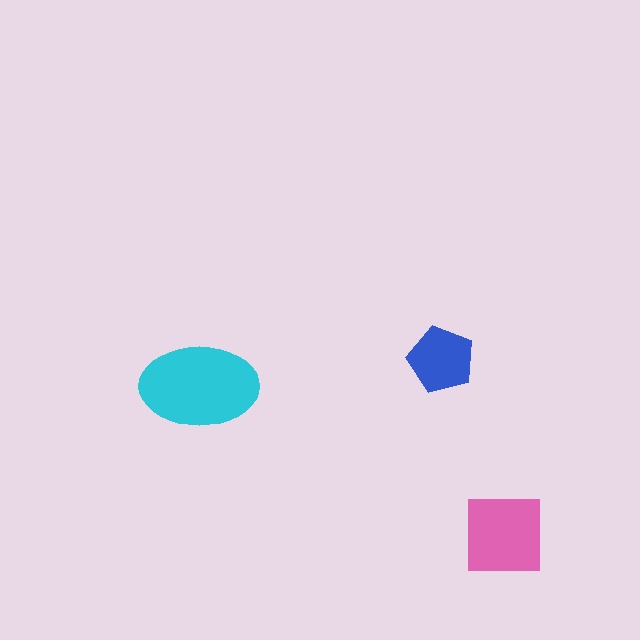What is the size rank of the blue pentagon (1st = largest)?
3rd.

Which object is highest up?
The blue pentagon is topmost.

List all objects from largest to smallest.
The cyan ellipse, the pink square, the blue pentagon.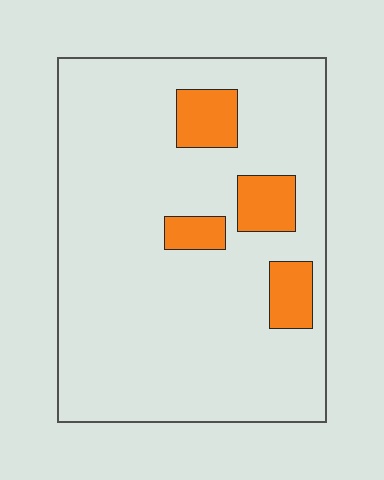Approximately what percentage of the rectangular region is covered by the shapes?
Approximately 10%.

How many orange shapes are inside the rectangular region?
4.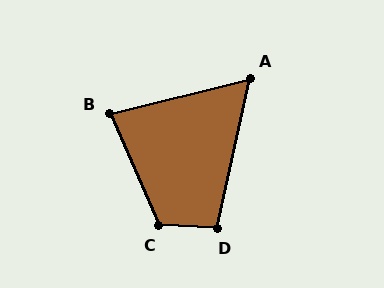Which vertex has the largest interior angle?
C, at approximately 116 degrees.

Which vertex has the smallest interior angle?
A, at approximately 64 degrees.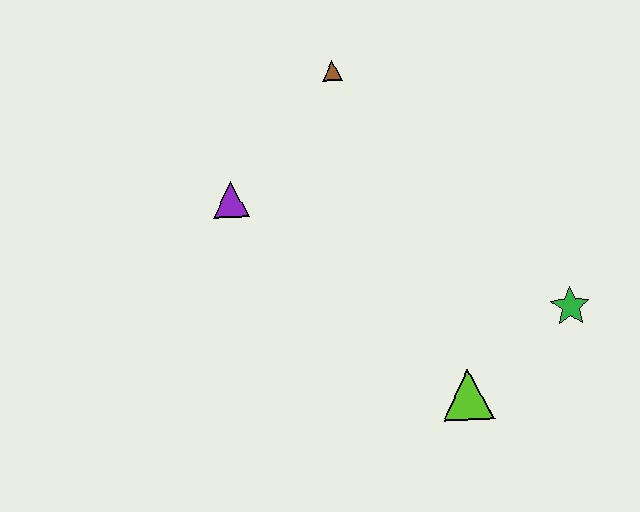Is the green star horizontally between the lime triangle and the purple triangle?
No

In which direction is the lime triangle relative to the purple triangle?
The lime triangle is to the right of the purple triangle.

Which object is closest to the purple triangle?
The brown triangle is closest to the purple triangle.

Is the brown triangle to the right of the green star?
No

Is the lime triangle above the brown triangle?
No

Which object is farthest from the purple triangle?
The green star is farthest from the purple triangle.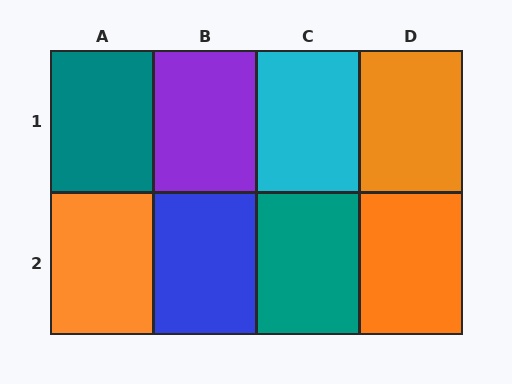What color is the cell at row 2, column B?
Blue.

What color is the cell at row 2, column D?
Orange.